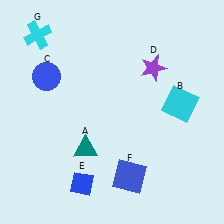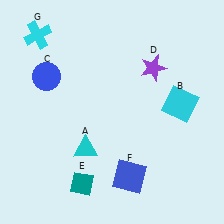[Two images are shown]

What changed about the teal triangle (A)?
In Image 1, A is teal. In Image 2, it changed to cyan.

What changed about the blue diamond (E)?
In Image 1, E is blue. In Image 2, it changed to teal.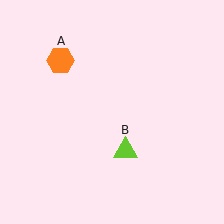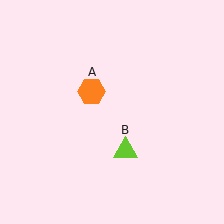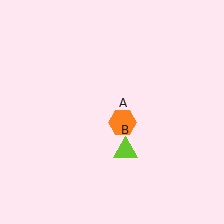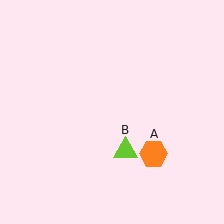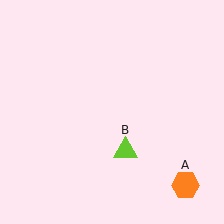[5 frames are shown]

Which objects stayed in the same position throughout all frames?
Lime triangle (object B) remained stationary.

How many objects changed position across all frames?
1 object changed position: orange hexagon (object A).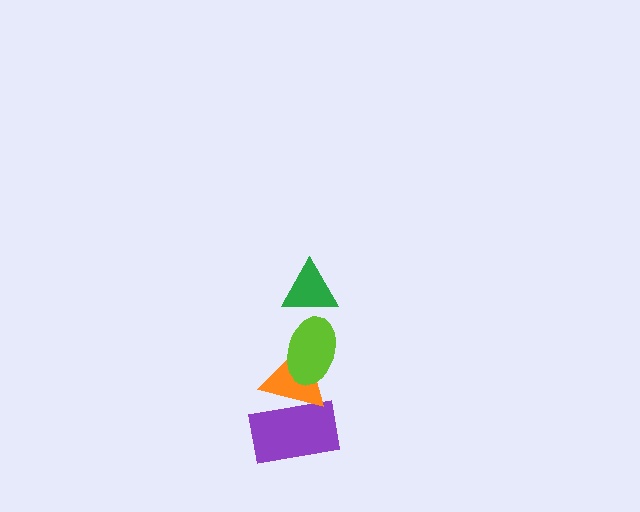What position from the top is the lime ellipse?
The lime ellipse is 2nd from the top.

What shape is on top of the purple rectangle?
The orange triangle is on top of the purple rectangle.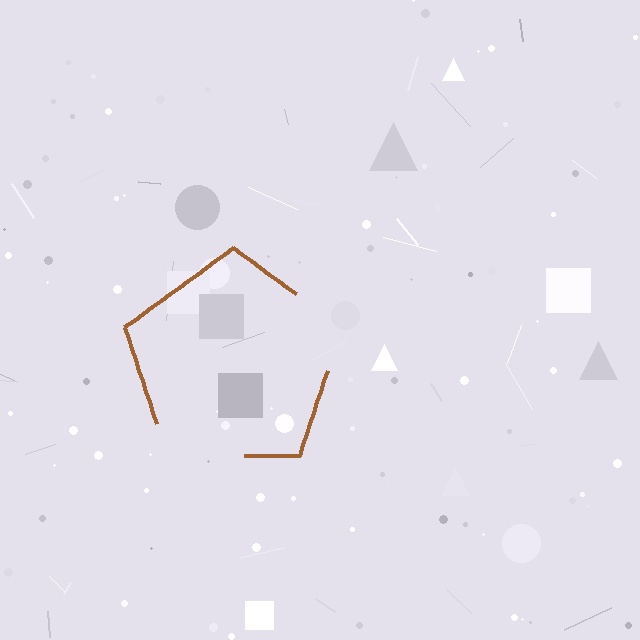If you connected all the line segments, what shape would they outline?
They would outline a pentagon.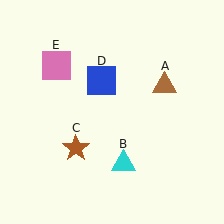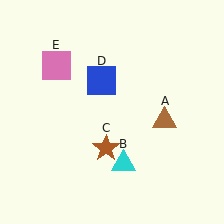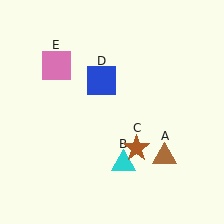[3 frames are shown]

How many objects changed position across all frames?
2 objects changed position: brown triangle (object A), brown star (object C).